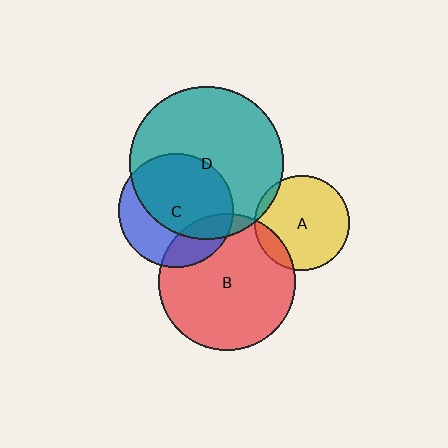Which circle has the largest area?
Circle D (teal).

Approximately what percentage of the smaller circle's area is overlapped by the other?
Approximately 25%.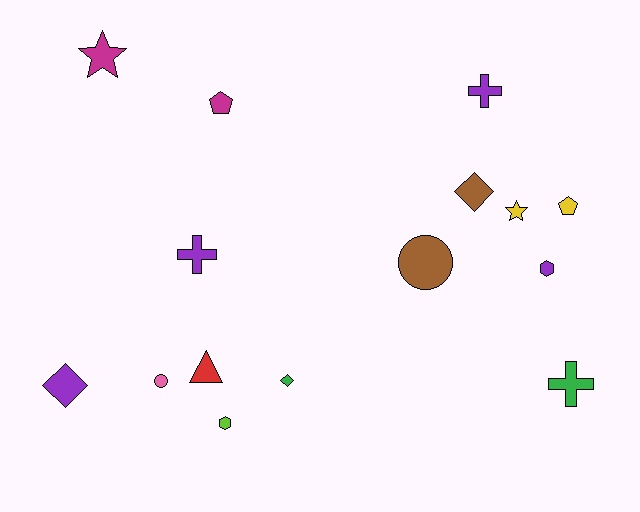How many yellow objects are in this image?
There are 2 yellow objects.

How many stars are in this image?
There are 2 stars.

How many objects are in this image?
There are 15 objects.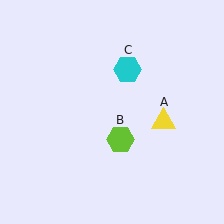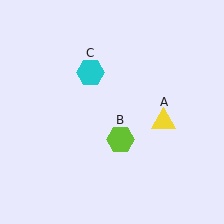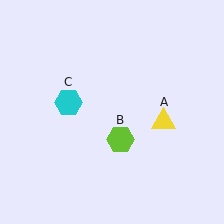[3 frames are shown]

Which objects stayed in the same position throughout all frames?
Yellow triangle (object A) and lime hexagon (object B) remained stationary.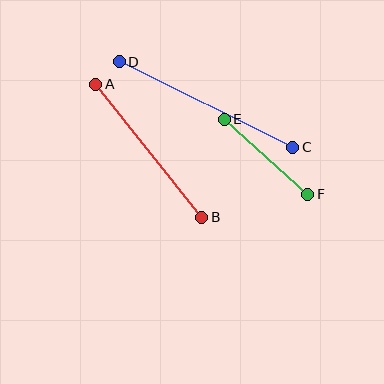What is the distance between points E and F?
The distance is approximately 112 pixels.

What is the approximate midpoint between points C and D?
The midpoint is at approximately (206, 104) pixels.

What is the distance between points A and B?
The distance is approximately 170 pixels.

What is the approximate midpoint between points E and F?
The midpoint is at approximately (266, 157) pixels.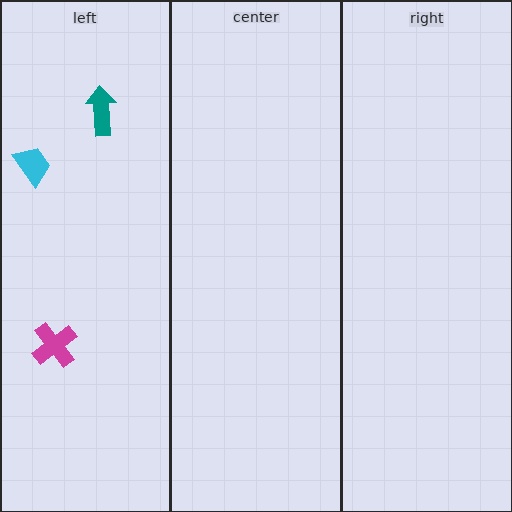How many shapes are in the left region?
3.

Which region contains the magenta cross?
The left region.